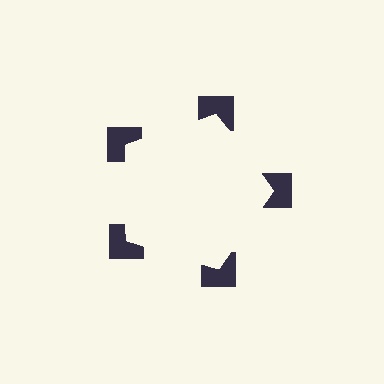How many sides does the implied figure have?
5 sides.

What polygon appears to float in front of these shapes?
An illusory pentagon — its edges are inferred from the aligned wedge cuts in the notched squares, not physically drawn.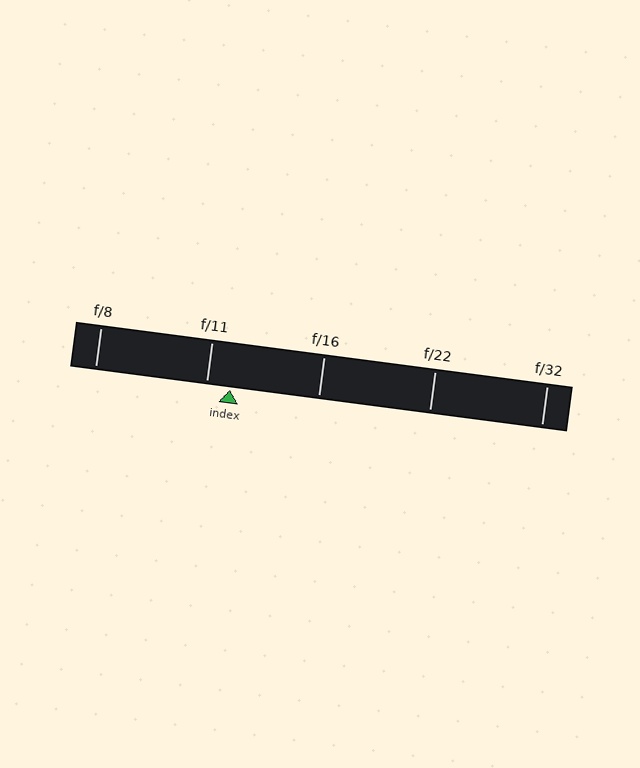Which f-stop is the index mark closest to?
The index mark is closest to f/11.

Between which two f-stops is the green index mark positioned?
The index mark is between f/11 and f/16.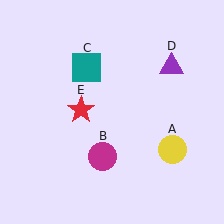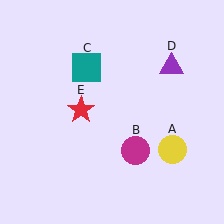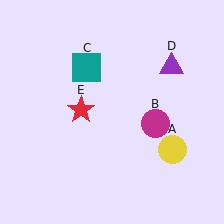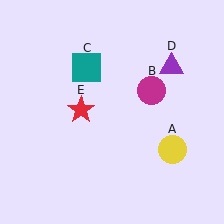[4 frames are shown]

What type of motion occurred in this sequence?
The magenta circle (object B) rotated counterclockwise around the center of the scene.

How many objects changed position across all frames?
1 object changed position: magenta circle (object B).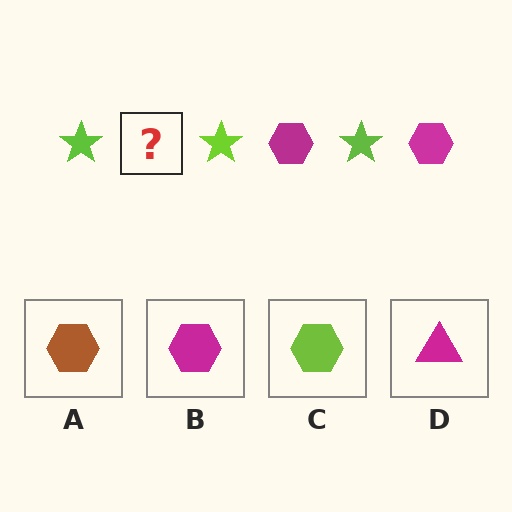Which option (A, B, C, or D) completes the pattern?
B.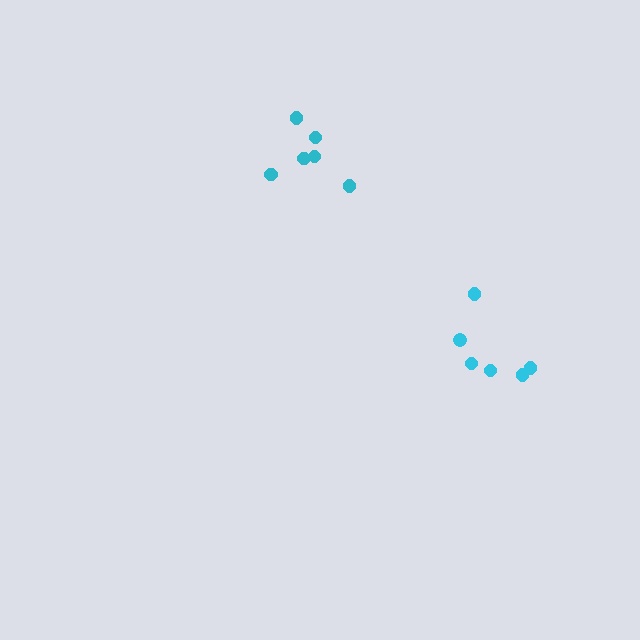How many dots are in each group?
Group 1: 6 dots, Group 2: 6 dots (12 total).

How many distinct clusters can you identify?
There are 2 distinct clusters.